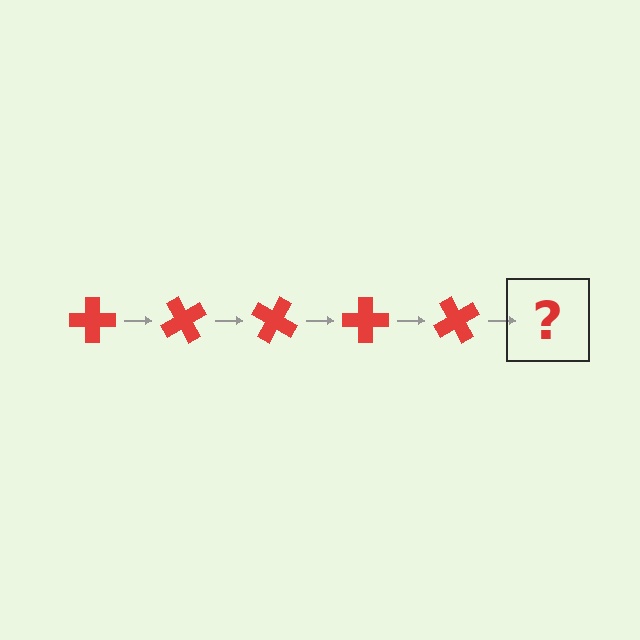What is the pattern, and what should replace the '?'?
The pattern is that the cross rotates 60 degrees each step. The '?' should be a red cross rotated 300 degrees.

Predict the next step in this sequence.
The next step is a red cross rotated 300 degrees.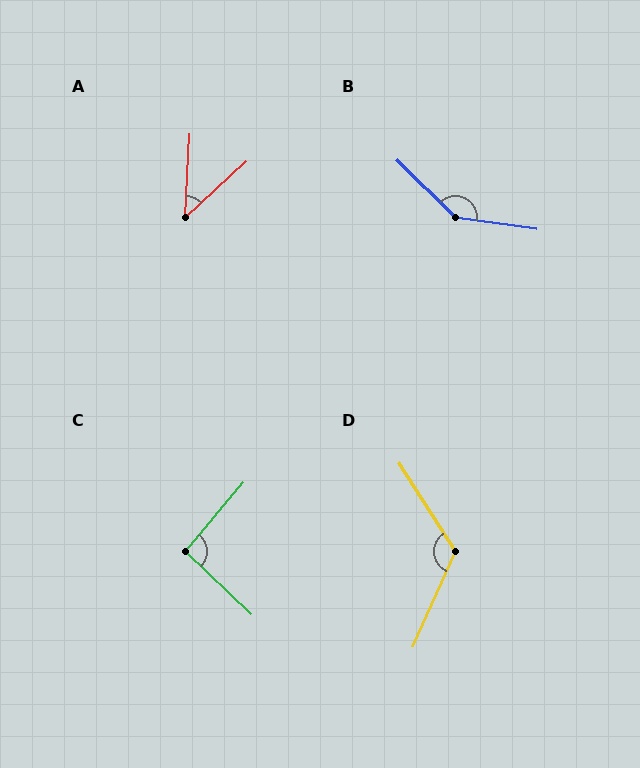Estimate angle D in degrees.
Approximately 123 degrees.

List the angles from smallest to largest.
A (44°), C (93°), D (123°), B (144°).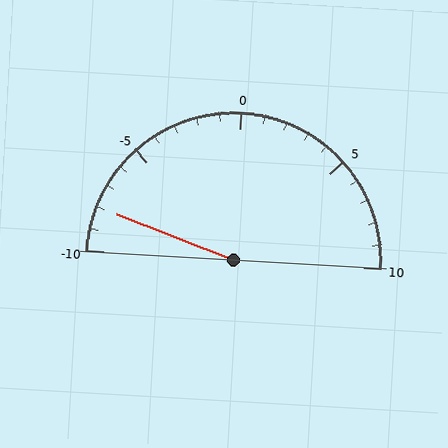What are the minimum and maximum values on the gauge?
The gauge ranges from -10 to 10.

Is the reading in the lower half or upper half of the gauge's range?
The reading is in the lower half of the range (-10 to 10).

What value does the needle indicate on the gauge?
The needle indicates approximately -8.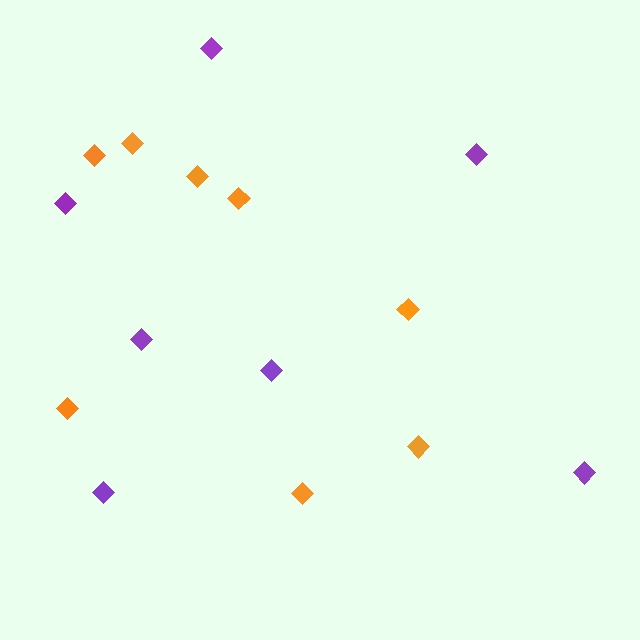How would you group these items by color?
There are 2 groups: one group of orange diamonds (8) and one group of purple diamonds (7).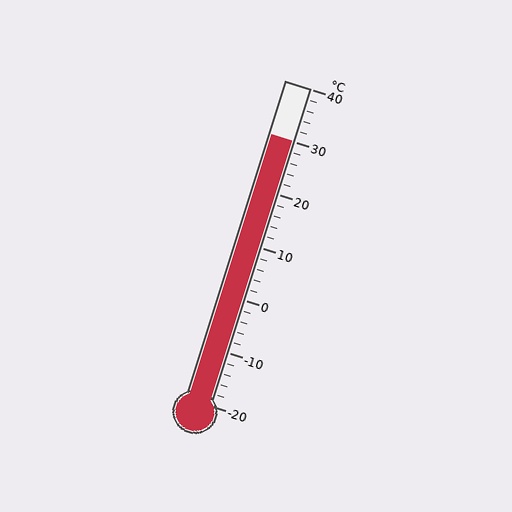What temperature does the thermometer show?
The thermometer shows approximately 30°C.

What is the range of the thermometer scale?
The thermometer scale ranges from -20°C to 40°C.